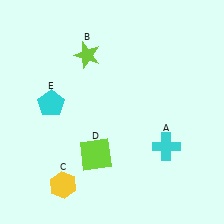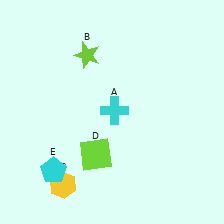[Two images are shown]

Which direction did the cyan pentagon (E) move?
The cyan pentagon (E) moved down.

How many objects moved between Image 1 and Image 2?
2 objects moved between the two images.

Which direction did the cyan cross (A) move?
The cyan cross (A) moved left.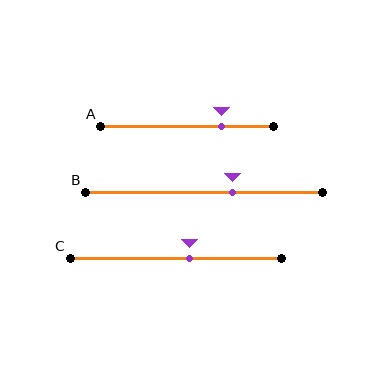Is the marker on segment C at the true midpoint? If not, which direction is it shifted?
No, the marker on segment C is shifted to the right by about 7% of the segment length.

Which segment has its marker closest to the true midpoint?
Segment C has its marker closest to the true midpoint.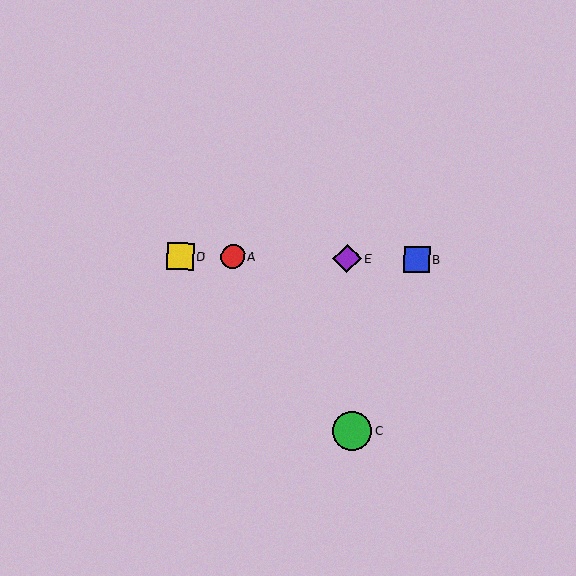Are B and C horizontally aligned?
No, B is at y≈260 and C is at y≈431.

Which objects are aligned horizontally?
Objects A, B, D, E are aligned horizontally.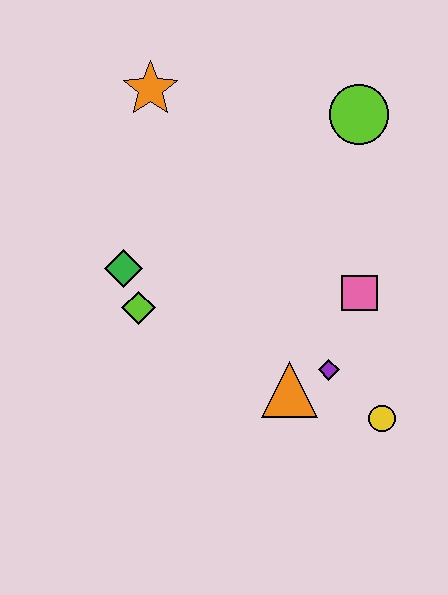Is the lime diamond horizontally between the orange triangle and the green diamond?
Yes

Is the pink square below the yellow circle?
No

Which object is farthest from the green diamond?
The yellow circle is farthest from the green diamond.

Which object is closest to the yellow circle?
The purple diamond is closest to the yellow circle.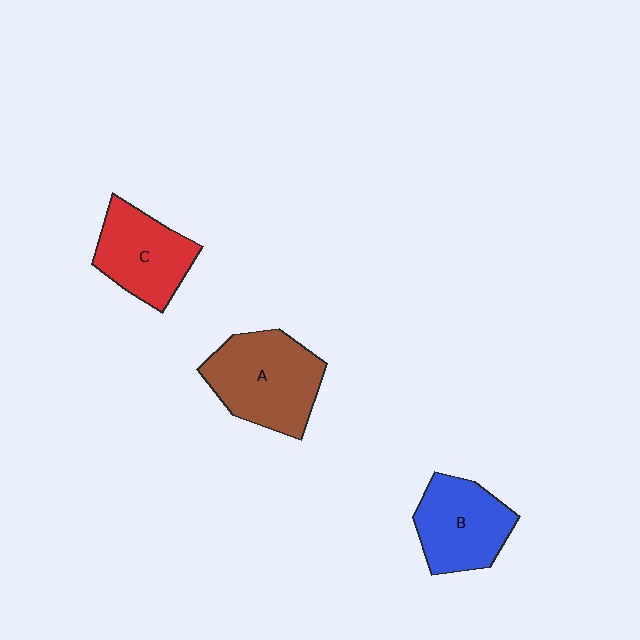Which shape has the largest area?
Shape A (brown).